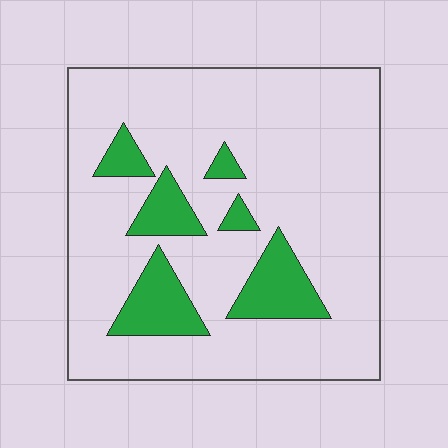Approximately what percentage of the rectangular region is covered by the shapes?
Approximately 15%.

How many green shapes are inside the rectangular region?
6.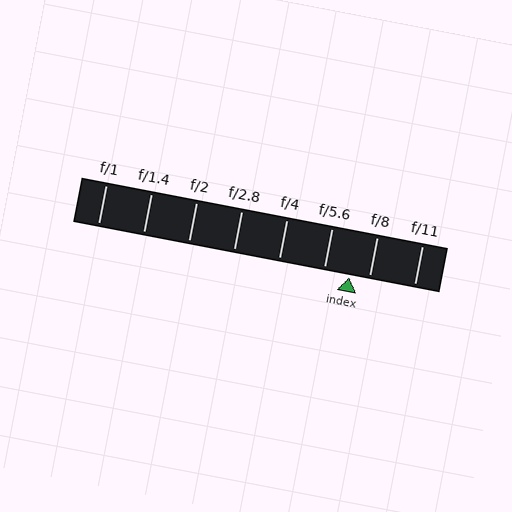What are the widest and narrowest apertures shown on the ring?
The widest aperture shown is f/1 and the narrowest is f/11.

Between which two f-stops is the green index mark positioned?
The index mark is between f/5.6 and f/8.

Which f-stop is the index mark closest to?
The index mark is closest to f/8.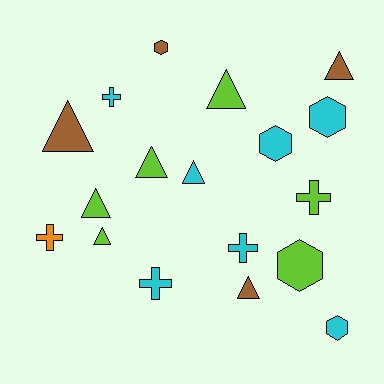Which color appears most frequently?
Cyan, with 7 objects.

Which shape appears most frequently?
Triangle, with 8 objects.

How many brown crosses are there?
There are no brown crosses.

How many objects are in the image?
There are 18 objects.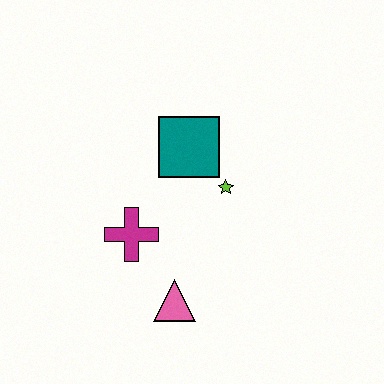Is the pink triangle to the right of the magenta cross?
Yes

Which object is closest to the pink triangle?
The magenta cross is closest to the pink triangle.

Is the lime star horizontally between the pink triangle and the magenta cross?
No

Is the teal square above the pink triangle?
Yes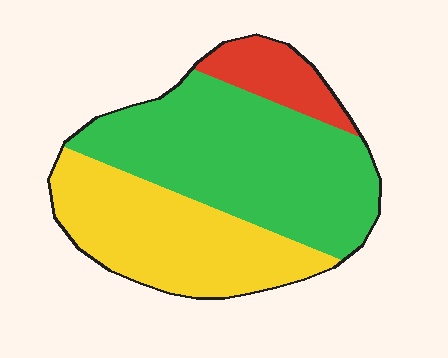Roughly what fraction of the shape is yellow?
Yellow covers roughly 35% of the shape.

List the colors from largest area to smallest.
From largest to smallest: green, yellow, red.